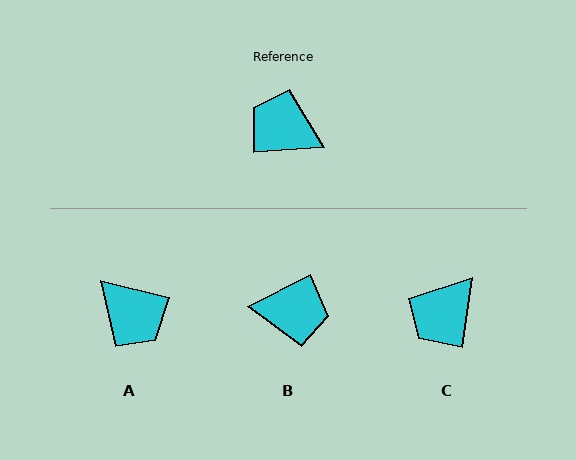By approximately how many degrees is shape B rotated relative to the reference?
Approximately 158 degrees clockwise.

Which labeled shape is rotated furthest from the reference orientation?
A, about 161 degrees away.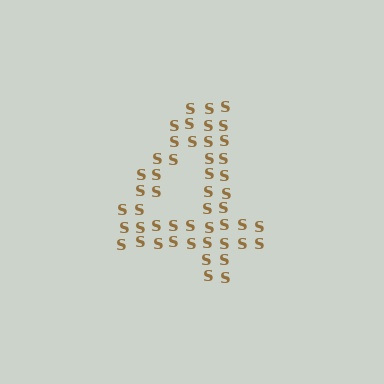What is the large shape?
The large shape is the digit 4.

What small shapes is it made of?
It is made of small letter S's.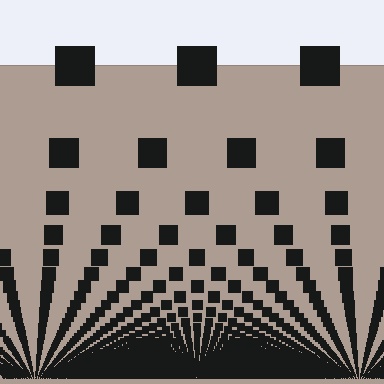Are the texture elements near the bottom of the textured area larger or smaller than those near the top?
Smaller. The gradient is inverted — elements near the bottom are smaller and denser.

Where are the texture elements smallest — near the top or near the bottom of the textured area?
Near the bottom.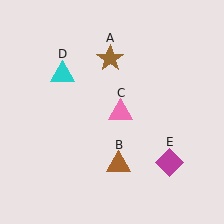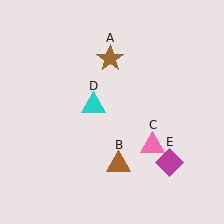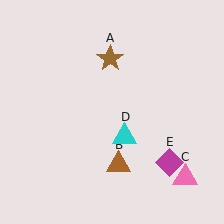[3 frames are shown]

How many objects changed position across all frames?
2 objects changed position: pink triangle (object C), cyan triangle (object D).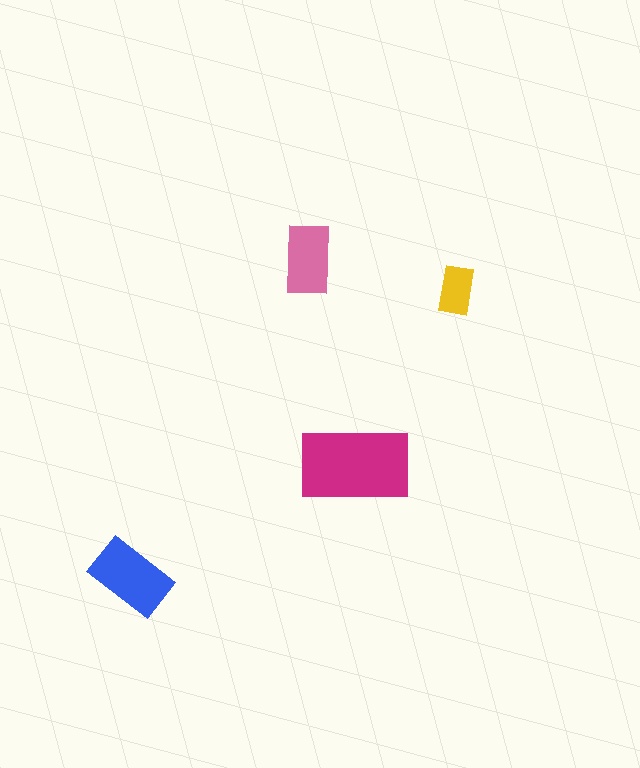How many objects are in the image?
There are 4 objects in the image.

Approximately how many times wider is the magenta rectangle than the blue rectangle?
About 1.5 times wider.